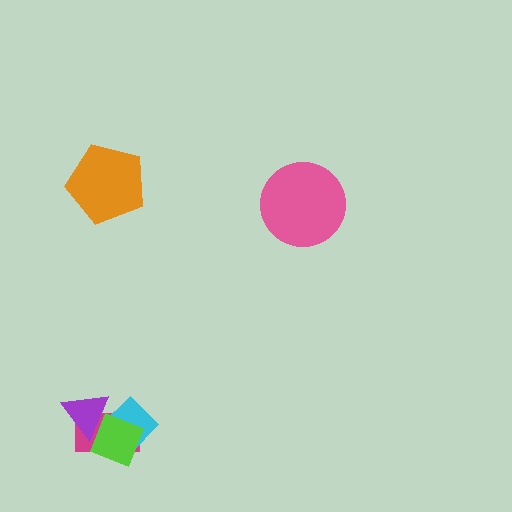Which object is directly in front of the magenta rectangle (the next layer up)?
The cyan diamond is directly in front of the magenta rectangle.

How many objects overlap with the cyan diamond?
3 objects overlap with the cyan diamond.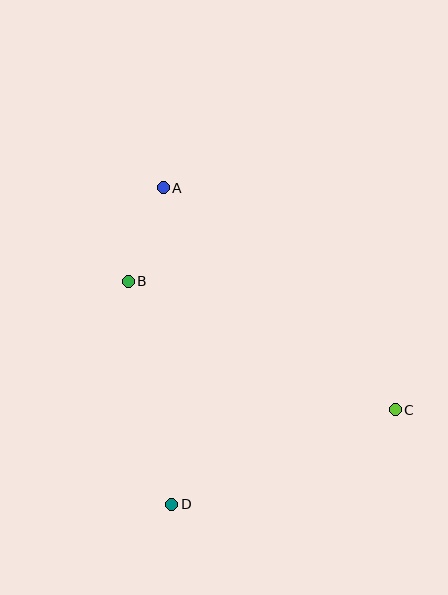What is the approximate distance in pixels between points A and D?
The distance between A and D is approximately 317 pixels.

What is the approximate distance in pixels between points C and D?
The distance between C and D is approximately 243 pixels.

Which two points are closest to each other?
Points A and B are closest to each other.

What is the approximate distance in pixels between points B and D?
The distance between B and D is approximately 227 pixels.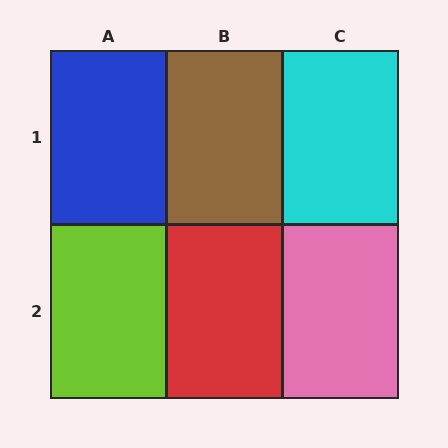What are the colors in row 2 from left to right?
Lime, red, pink.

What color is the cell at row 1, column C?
Cyan.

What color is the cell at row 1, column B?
Brown.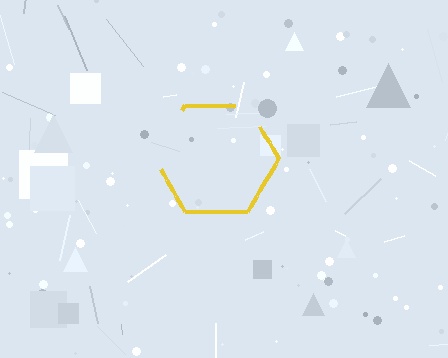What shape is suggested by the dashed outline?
The dashed outline suggests a hexagon.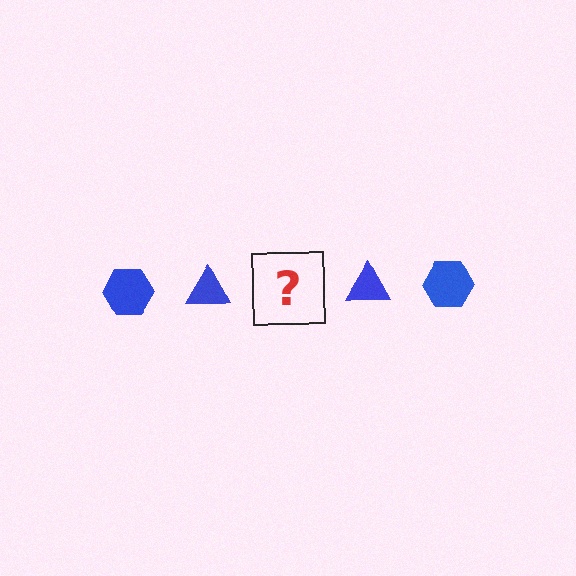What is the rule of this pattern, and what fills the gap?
The rule is that the pattern cycles through hexagon, triangle shapes in blue. The gap should be filled with a blue hexagon.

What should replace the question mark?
The question mark should be replaced with a blue hexagon.